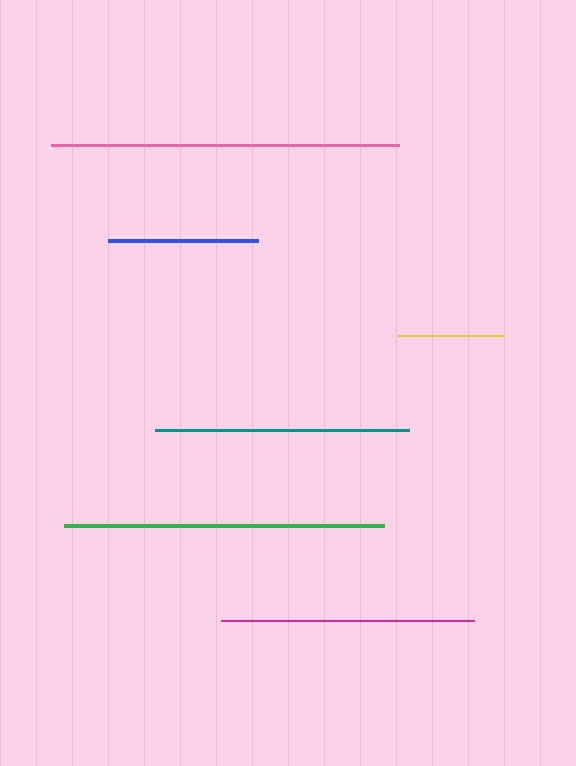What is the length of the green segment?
The green segment is approximately 320 pixels long.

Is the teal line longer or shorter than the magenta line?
The teal line is longer than the magenta line.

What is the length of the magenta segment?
The magenta segment is approximately 253 pixels long.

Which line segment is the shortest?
The yellow line is the shortest at approximately 107 pixels.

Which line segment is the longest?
The pink line is the longest at approximately 348 pixels.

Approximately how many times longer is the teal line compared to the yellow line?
The teal line is approximately 2.4 times the length of the yellow line.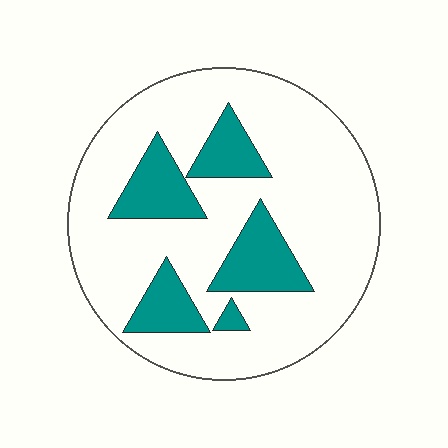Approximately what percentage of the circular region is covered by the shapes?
Approximately 20%.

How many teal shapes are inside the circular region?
5.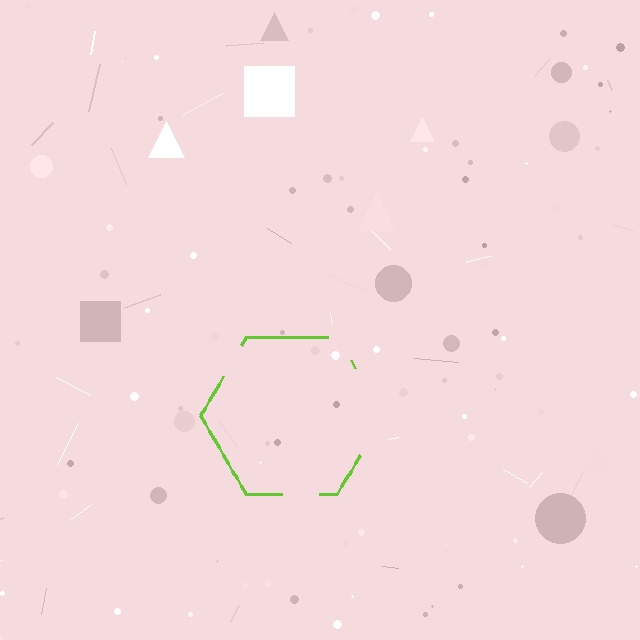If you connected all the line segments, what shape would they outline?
They would outline a hexagon.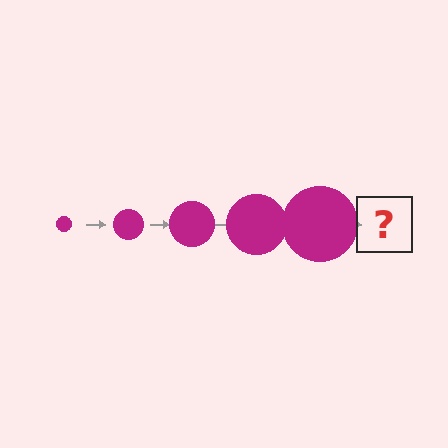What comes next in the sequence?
The next element should be a magenta circle, larger than the previous one.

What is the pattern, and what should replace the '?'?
The pattern is that the circle gets progressively larger each step. The '?' should be a magenta circle, larger than the previous one.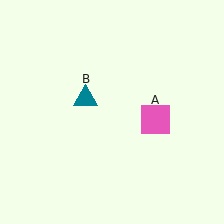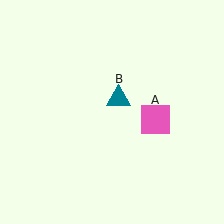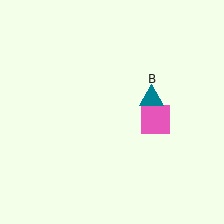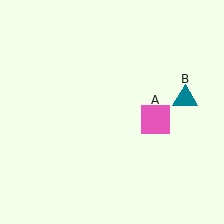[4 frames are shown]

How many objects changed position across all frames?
1 object changed position: teal triangle (object B).